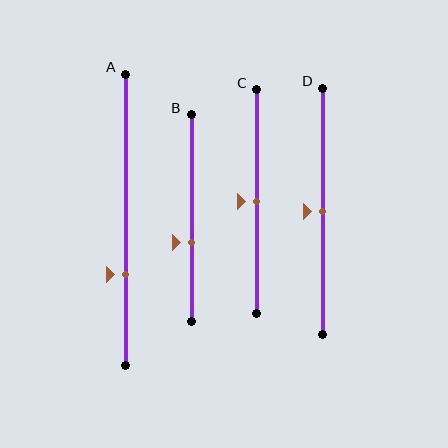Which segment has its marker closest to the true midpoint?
Segment C has its marker closest to the true midpoint.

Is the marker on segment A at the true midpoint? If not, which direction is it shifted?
No, the marker on segment A is shifted downward by about 19% of the segment length.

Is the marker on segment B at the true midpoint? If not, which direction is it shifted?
No, the marker on segment B is shifted downward by about 12% of the segment length.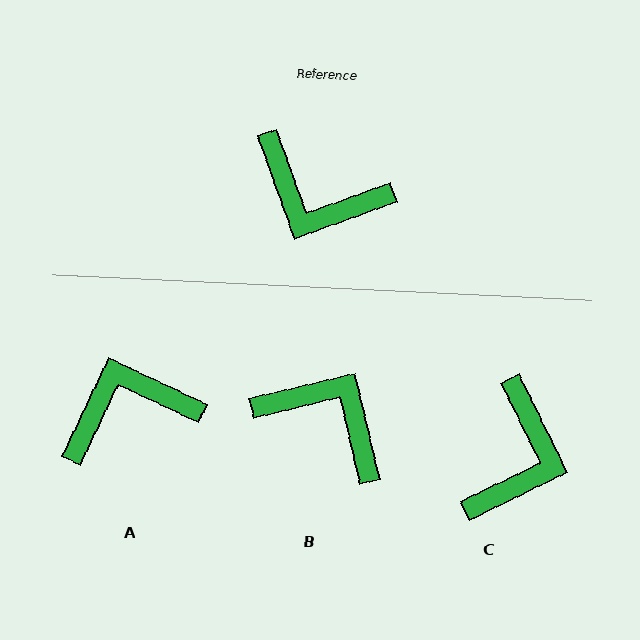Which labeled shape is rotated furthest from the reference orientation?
B, about 173 degrees away.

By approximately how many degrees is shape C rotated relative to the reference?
Approximately 96 degrees counter-clockwise.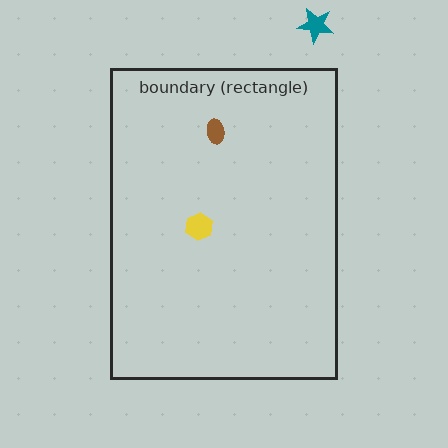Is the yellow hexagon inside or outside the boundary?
Inside.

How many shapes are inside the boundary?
2 inside, 1 outside.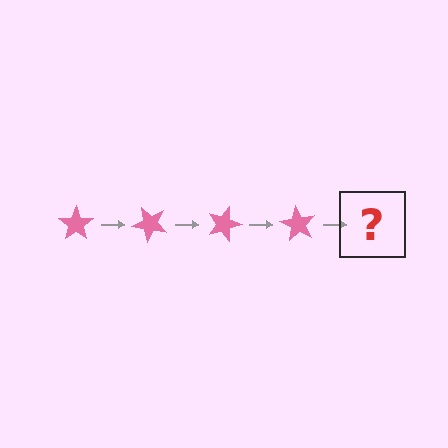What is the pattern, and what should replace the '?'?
The pattern is that the star rotates 45 degrees each step. The '?' should be a pink star rotated 180 degrees.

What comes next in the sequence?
The next element should be a pink star rotated 180 degrees.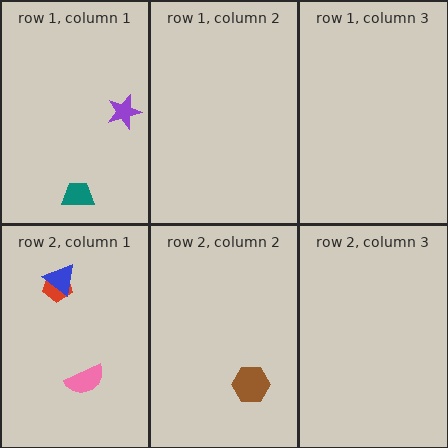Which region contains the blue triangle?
The row 2, column 1 region.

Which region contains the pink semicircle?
The row 2, column 1 region.